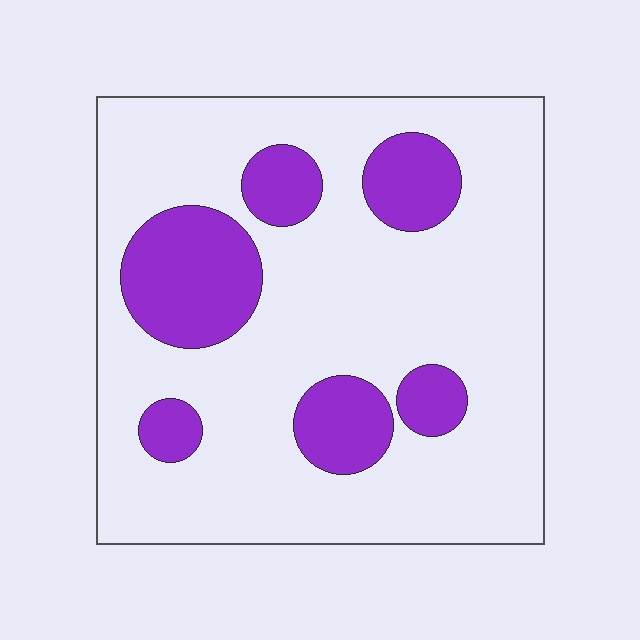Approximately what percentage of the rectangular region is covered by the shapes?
Approximately 20%.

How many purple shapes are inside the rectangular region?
6.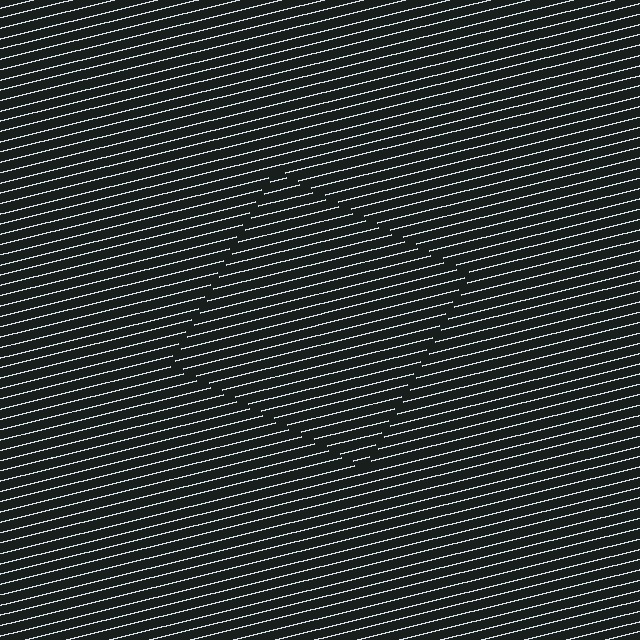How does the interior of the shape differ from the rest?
The interior of the shape contains the same grating, shifted by half a period — the contour is defined by the phase discontinuity where line-ends from the inner and outer gratings abut.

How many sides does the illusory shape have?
4 sides — the line-ends trace a square.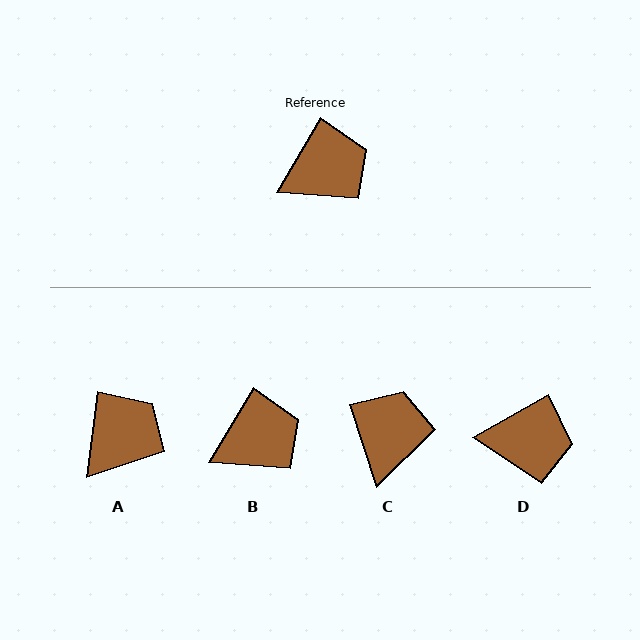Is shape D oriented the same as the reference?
No, it is off by about 29 degrees.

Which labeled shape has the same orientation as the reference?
B.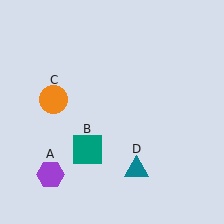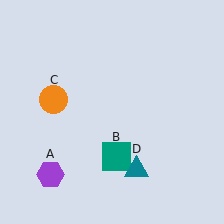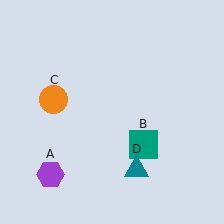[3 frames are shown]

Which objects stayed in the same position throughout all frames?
Purple hexagon (object A) and orange circle (object C) and teal triangle (object D) remained stationary.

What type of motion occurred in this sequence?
The teal square (object B) rotated counterclockwise around the center of the scene.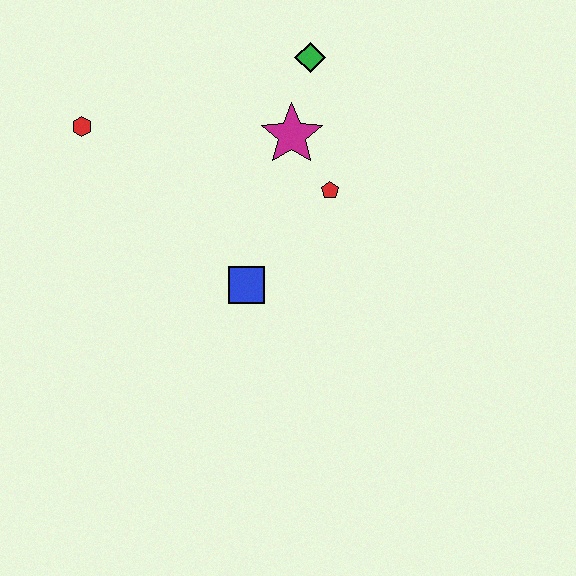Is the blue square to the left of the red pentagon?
Yes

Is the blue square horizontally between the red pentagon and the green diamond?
No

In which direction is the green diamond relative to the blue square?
The green diamond is above the blue square.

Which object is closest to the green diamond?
The magenta star is closest to the green diamond.